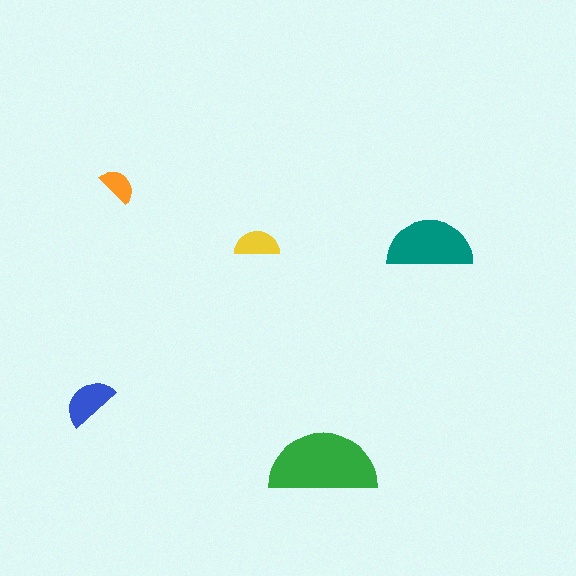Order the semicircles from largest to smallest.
the green one, the teal one, the blue one, the yellow one, the orange one.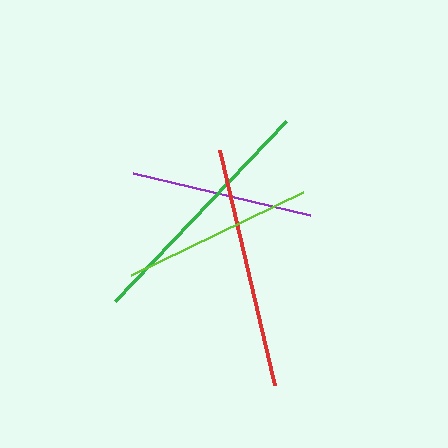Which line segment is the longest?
The green line is the longest at approximately 248 pixels.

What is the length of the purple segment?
The purple segment is approximately 183 pixels long.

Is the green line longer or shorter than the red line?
The green line is longer than the red line.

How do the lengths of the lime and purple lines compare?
The lime and purple lines are approximately the same length.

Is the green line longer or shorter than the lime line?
The green line is longer than the lime line.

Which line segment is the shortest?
The purple line is the shortest at approximately 183 pixels.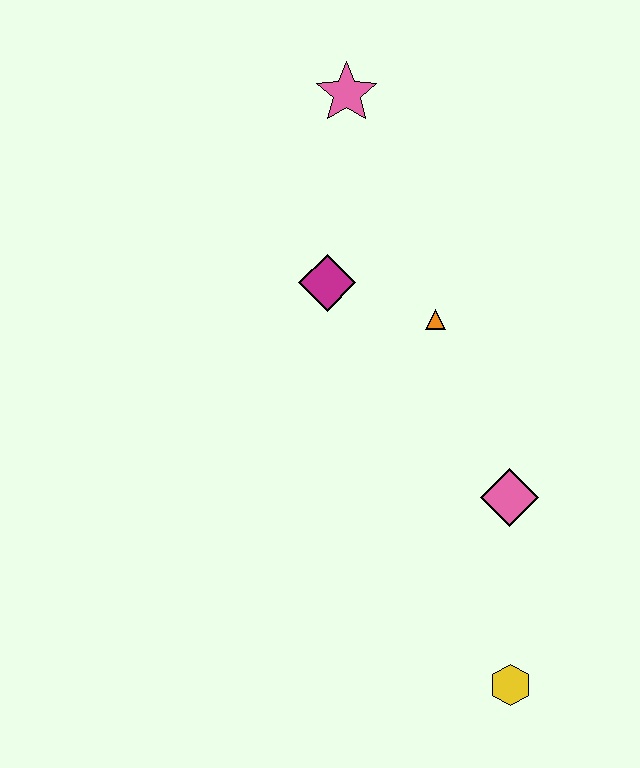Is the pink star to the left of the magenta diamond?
No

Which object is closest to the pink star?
The magenta diamond is closest to the pink star.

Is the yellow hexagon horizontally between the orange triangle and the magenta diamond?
No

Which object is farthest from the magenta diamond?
The yellow hexagon is farthest from the magenta diamond.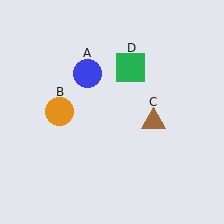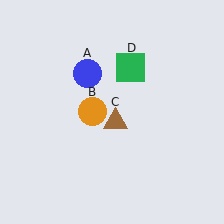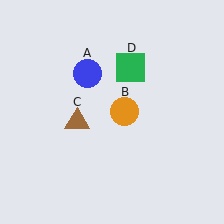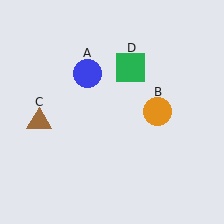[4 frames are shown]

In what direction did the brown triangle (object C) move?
The brown triangle (object C) moved left.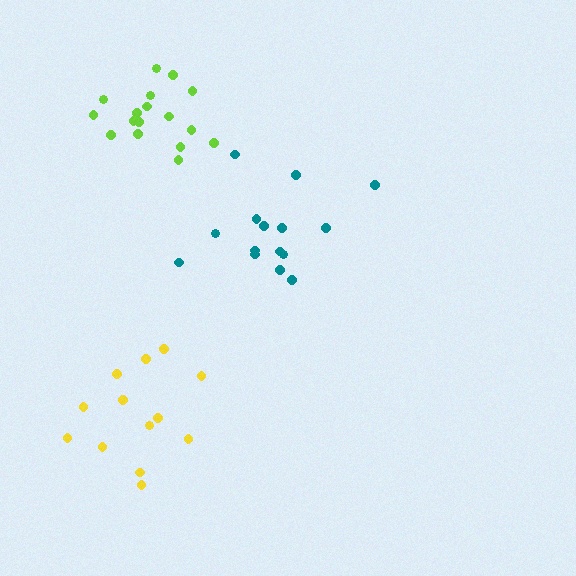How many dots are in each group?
Group 1: 15 dots, Group 2: 17 dots, Group 3: 13 dots (45 total).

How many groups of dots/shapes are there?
There are 3 groups.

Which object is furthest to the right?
The teal cluster is rightmost.